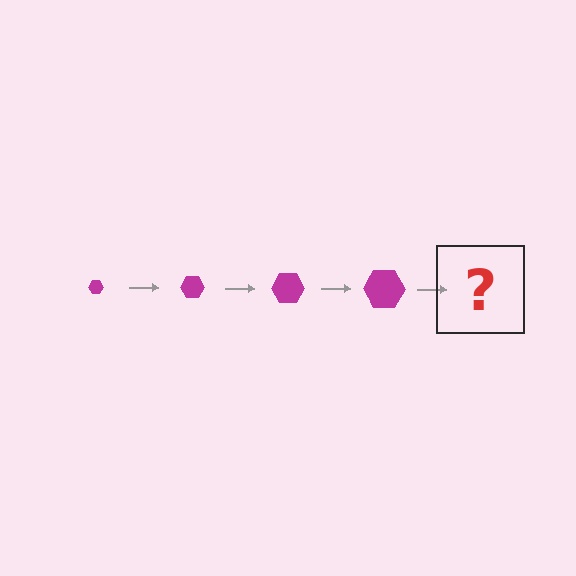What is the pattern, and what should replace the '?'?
The pattern is that the hexagon gets progressively larger each step. The '?' should be a magenta hexagon, larger than the previous one.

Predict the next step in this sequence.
The next step is a magenta hexagon, larger than the previous one.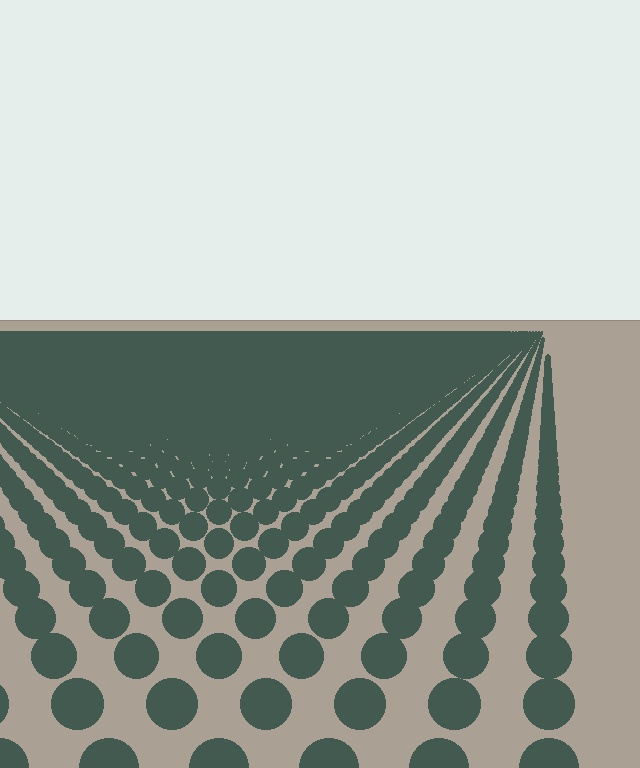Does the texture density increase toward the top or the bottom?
Density increases toward the top.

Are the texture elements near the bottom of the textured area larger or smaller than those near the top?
Larger. Near the bottom, elements are closer to the viewer and appear at a bigger on-screen size.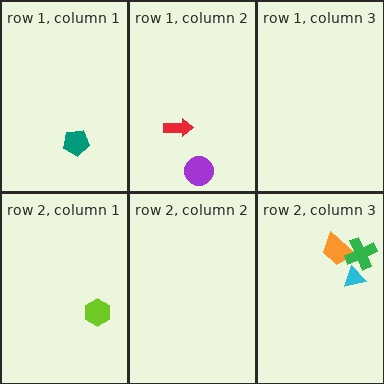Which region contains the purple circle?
The row 1, column 2 region.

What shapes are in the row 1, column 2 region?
The purple circle, the red arrow.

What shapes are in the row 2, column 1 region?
The lime hexagon.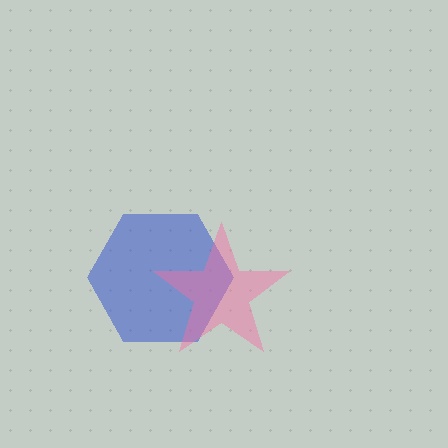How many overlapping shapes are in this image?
There are 2 overlapping shapes in the image.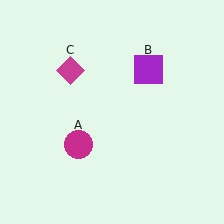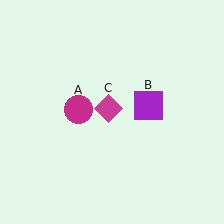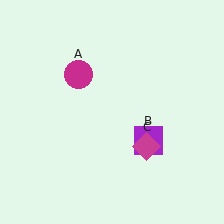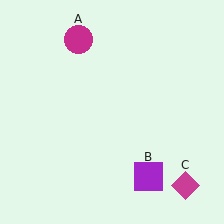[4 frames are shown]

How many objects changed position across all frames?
3 objects changed position: magenta circle (object A), purple square (object B), magenta diamond (object C).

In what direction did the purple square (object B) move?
The purple square (object B) moved down.